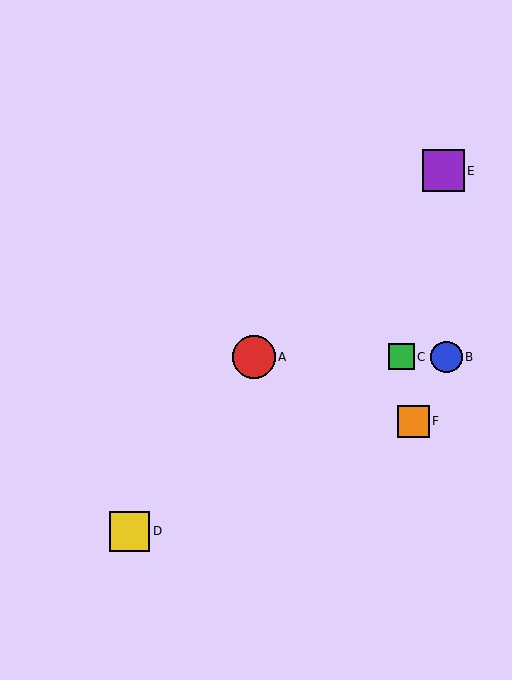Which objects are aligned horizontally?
Objects A, B, C are aligned horizontally.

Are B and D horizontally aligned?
No, B is at y≈357 and D is at y≈531.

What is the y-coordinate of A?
Object A is at y≈357.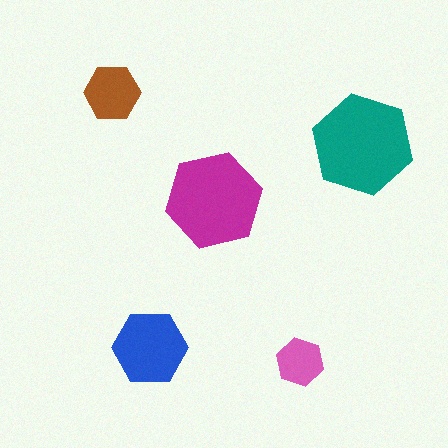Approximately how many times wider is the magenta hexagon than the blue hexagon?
About 1.5 times wider.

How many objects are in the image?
There are 5 objects in the image.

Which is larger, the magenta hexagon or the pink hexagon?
The magenta one.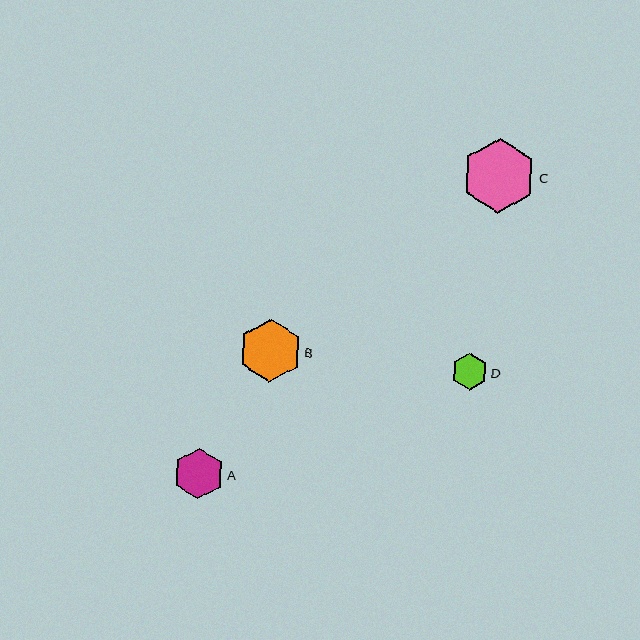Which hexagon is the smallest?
Hexagon D is the smallest with a size of approximately 37 pixels.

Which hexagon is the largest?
Hexagon C is the largest with a size of approximately 74 pixels.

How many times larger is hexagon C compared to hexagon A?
Hexagon C is approximately 1.5 times the size of hexagon A.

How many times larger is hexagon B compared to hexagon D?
Hexagon B is approximately 1.7 times the size of hexagon D.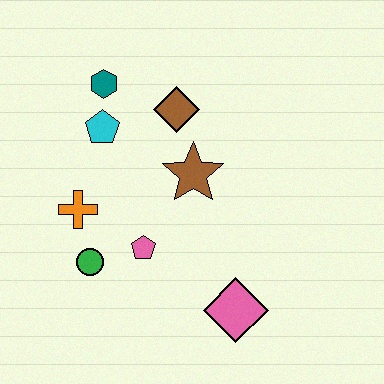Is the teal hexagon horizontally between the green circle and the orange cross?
No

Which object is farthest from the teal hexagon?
The pink diamond is farthest from the teal hexagon.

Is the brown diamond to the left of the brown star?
Yes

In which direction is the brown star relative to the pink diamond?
The brown star is above the pink diamond.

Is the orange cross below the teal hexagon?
Yes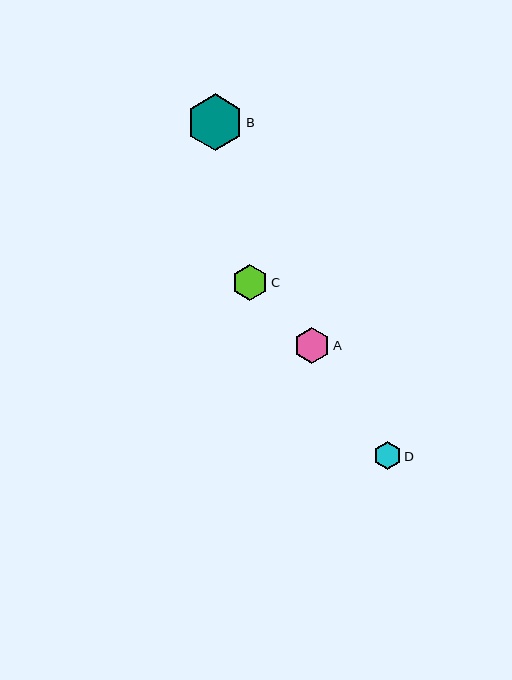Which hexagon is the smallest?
Hexagon D is the smallest with a size of approximately 28 pixels.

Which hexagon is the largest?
Hexagon B is the largest with a size of approximately 56 pixels.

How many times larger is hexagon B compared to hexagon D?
Hexagon B is approximately 2.0 times the size of hexagon D.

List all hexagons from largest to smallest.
From largest to smallest: B, A, C, D.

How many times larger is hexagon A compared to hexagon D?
Hexagon A is approximately 1.3 times the size of hexagon D.